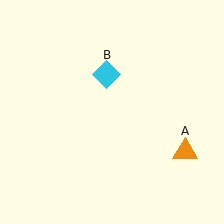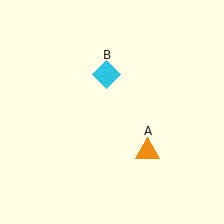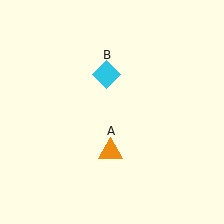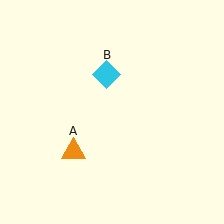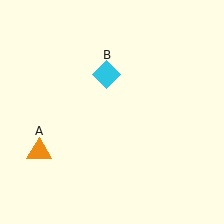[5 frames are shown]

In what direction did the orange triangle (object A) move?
The orange triangle (object A) moved left.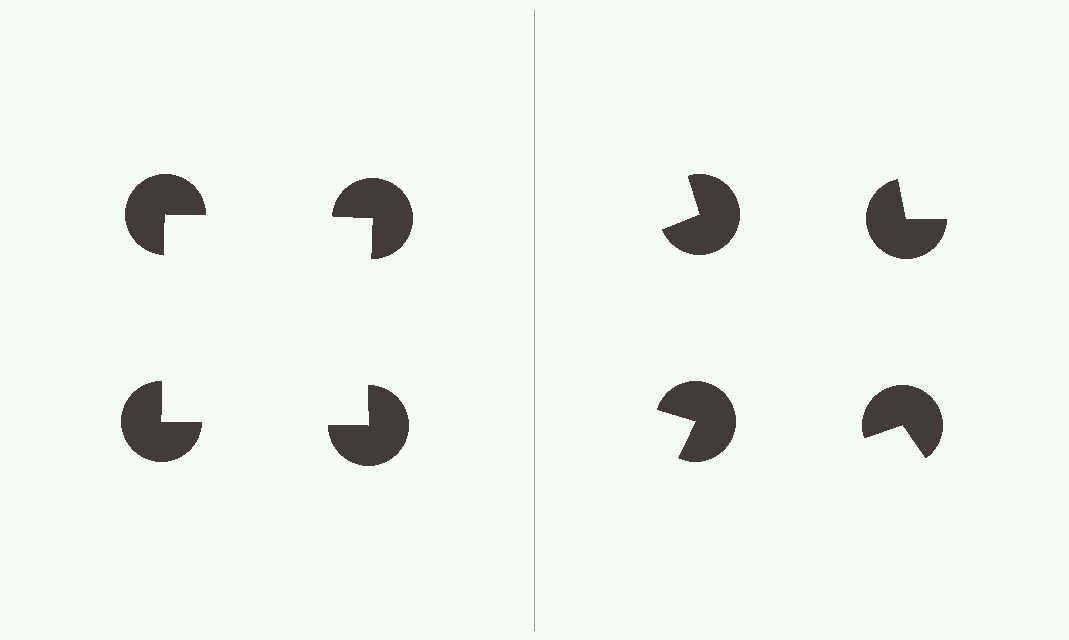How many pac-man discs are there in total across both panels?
8 — 4 on each side.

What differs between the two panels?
The pac-man discs are positioned identically on both sides; only the wedge orientations differ. On the left they align to a square; on the right they are misaligned.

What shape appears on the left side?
An illusory square.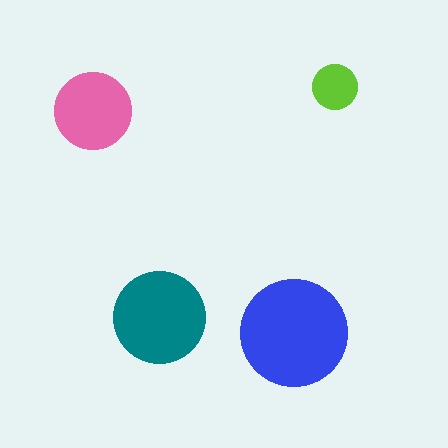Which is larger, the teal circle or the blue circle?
The blue one.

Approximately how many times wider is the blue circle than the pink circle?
About 1.5 times wider.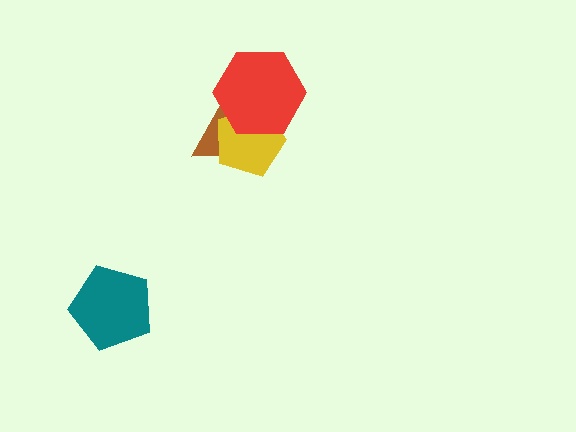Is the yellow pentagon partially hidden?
Yes, it is partially covered by another shape.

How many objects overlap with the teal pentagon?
0 objects overlap with the teal pentagon.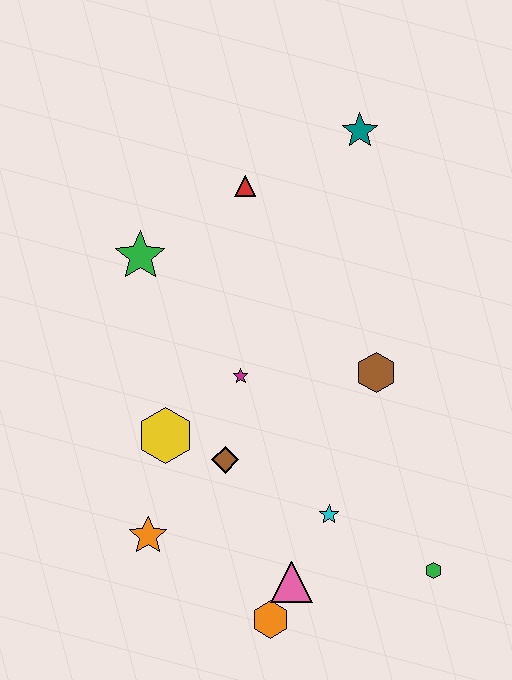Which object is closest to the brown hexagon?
The magenta star is closest to the brown hexagon.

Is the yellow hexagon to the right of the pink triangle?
No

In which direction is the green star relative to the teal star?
The green star is to the left of the teal star.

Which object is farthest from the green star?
The green hexagon is farthest from the green star.